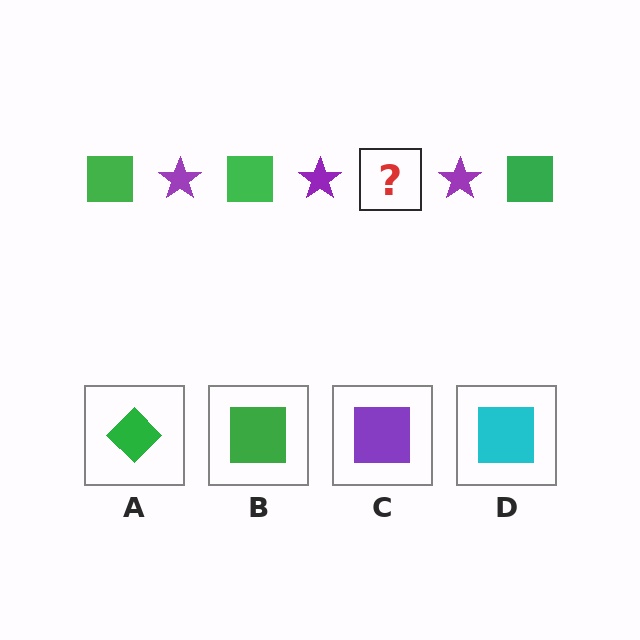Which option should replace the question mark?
Option B.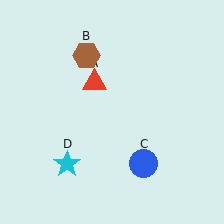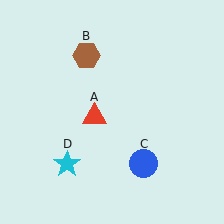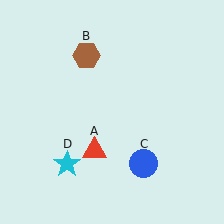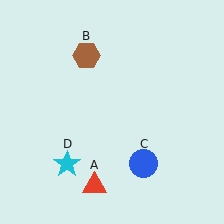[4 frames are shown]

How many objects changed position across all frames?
1 object changed position: red triangle (object A).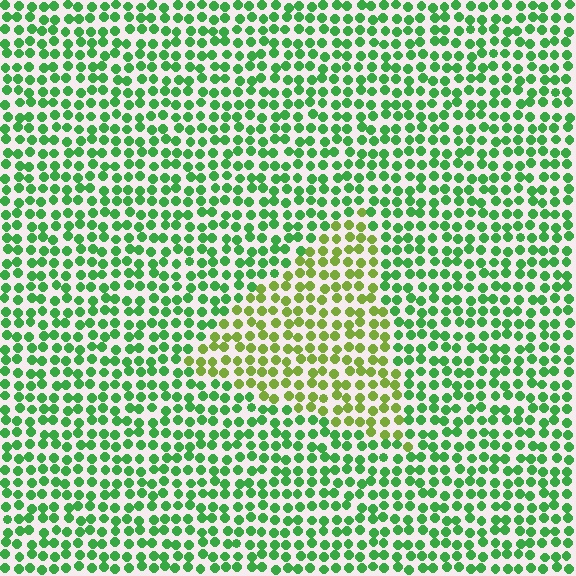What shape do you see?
I see a triangle.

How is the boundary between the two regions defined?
The boundary is defined purely by a slight shift in hue (about 40 degrees). Spacing, size, and orientation are identical on both sides.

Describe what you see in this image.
The image is filled with small green elements in a uniform arrangement. A triangle-shaped region is visible where the elements are tinted to a slightly different hue, forming a subtle color boundary.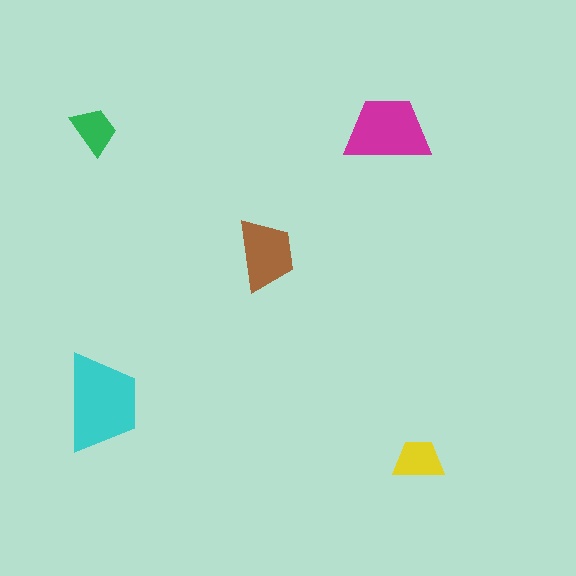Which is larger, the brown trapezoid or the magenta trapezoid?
The magenta one.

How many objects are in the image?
There are 5 objects in the image.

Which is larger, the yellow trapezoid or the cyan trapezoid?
The cyan one.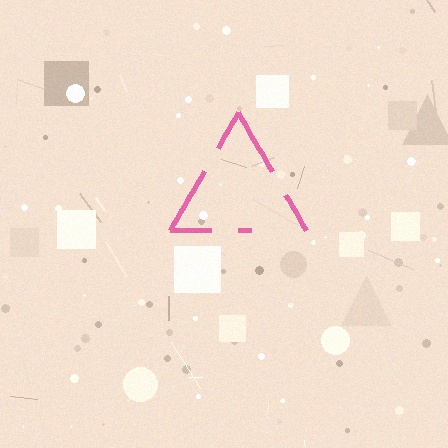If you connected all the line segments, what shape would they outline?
They would outline a triangle.